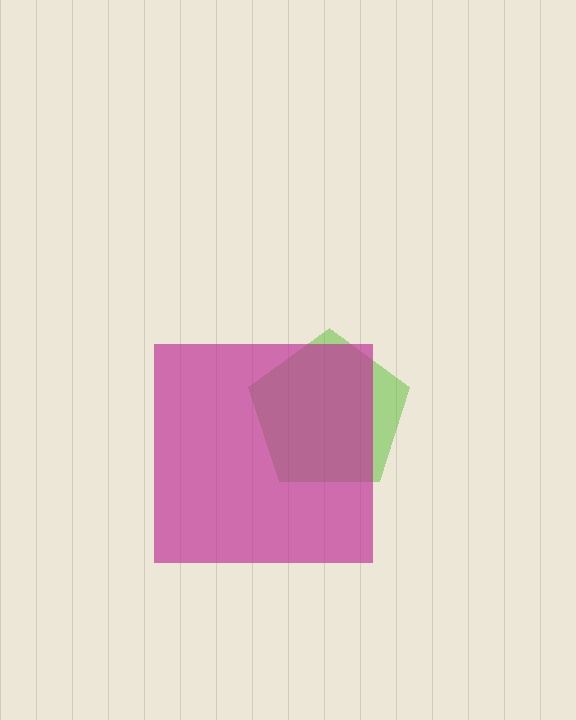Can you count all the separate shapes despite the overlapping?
Yes, there are 2 separate shapes.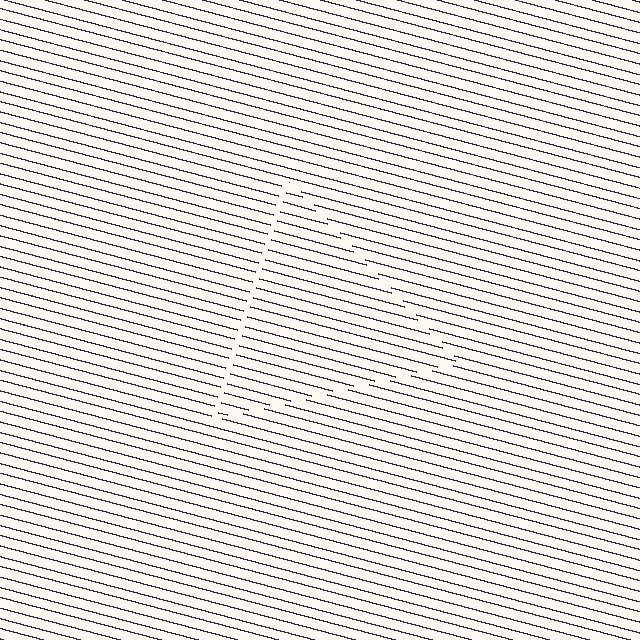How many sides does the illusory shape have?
3 sides — the line-ends trace a triangle.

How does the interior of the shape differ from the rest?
The interior of the shape contains the same grating, shifted by half a period — the contour is defined by the phase discontinuity where line-ends from the inner and outer gratings abut.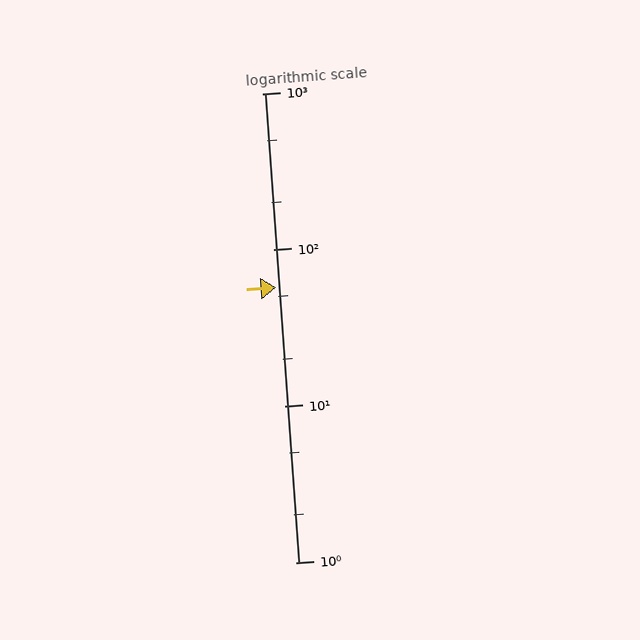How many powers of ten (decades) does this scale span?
The scale spans 3 decades, from 1 to 1000.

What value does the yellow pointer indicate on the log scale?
The pointer indicates approximately 57.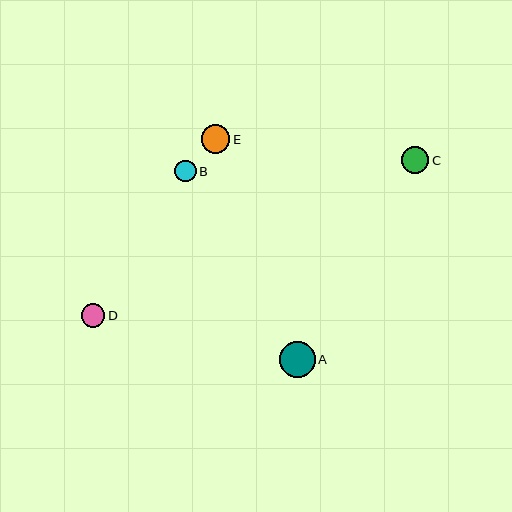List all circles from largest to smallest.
From largest to smallest: A, E, C, D, B.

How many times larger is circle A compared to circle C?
Circle A is approximately 1.3 times the size of circle C.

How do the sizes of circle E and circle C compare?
Circle E and circle C are approximately the same size.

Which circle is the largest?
Circle A is the largest with a size of approximately 36 pixels.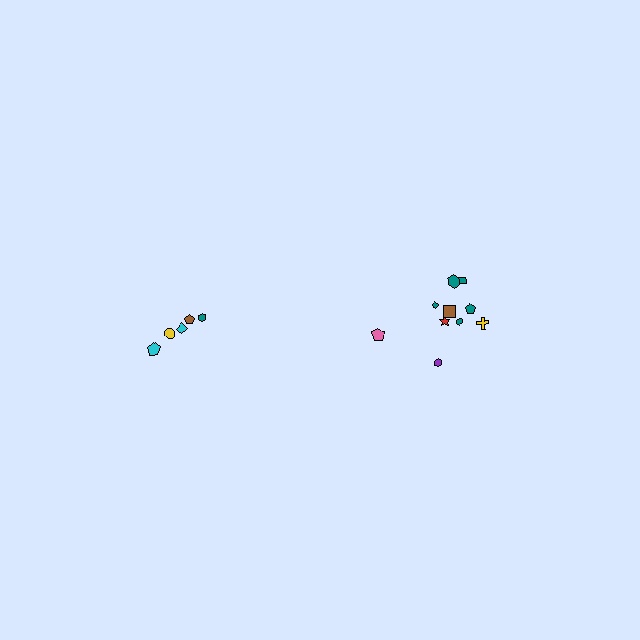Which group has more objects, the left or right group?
The right group.